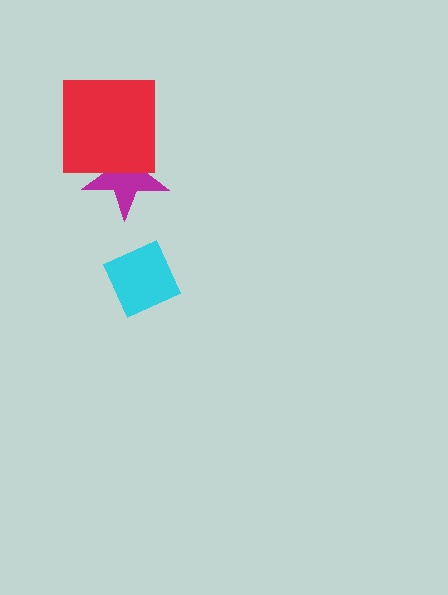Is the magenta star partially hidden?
Yes, it is partially covered by another shape.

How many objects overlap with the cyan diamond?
0 objects overlap with the cyan diamond.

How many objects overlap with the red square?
1 object overlaps with the red square.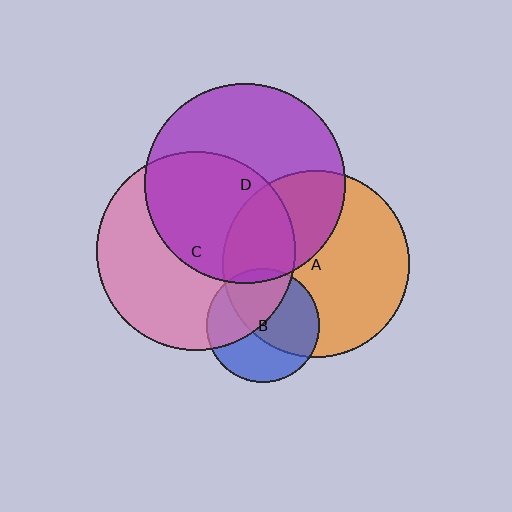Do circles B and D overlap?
Yes.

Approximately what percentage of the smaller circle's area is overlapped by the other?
Approximately 5%.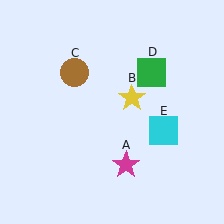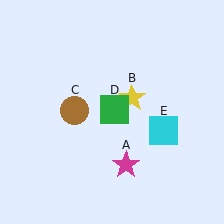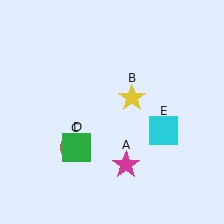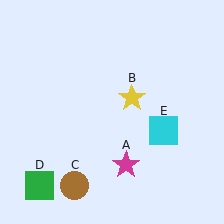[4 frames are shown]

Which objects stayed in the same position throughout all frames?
Magenta star (object A) and yellow star (object B) and cyan square (object E) remained stationary.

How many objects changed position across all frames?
2 objects changed position: brown circle (object C), green square (object D).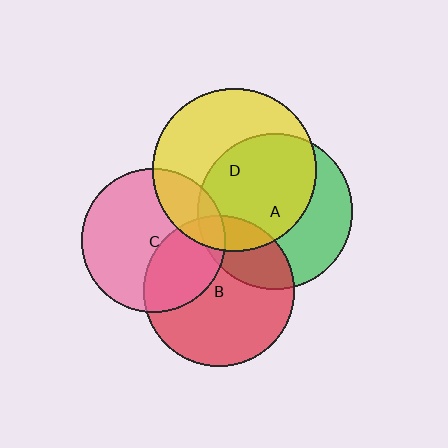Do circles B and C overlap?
Yes.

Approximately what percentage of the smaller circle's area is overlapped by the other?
Approximately 35%.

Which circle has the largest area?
Circle D (yellow).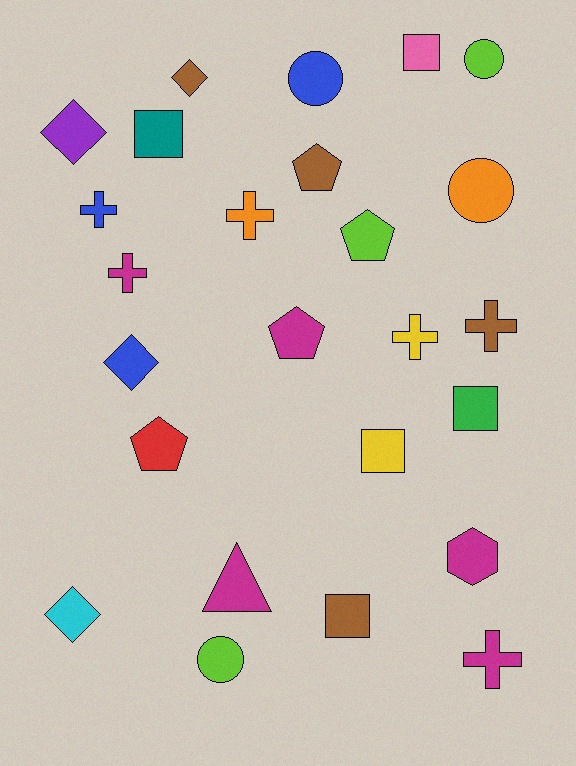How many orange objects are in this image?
There are 2 orange objects.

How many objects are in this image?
There are 25 objects.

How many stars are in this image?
There are no stars.